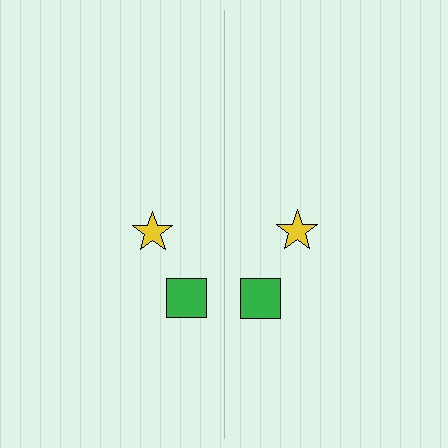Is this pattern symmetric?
Yes, this pattern has bilateral (reflection) symmetry.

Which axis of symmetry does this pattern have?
The pattern has a vertical axis of symmetry running through the center of the image.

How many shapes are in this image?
There are 4 shapes in this image.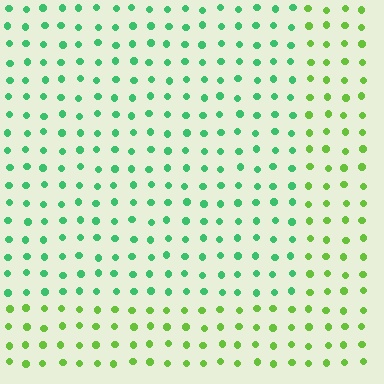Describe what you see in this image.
The image is filled with small lime elements in a uniform arrangement. A rectangle-shaped region is visible where the elements are tinted to a slightly different hue, forming a subtle color boundary.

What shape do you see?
I see a rectangle.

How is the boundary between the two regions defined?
The boundary is defined purely by a slight shift in hue (about 41 degrees). Spacing, size, and orientation are identical on both sides.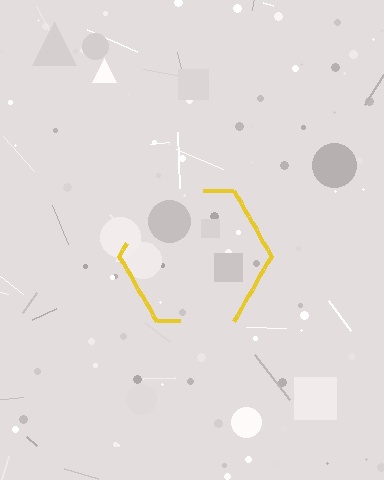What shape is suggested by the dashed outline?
The dashed outline suggests a hexagon.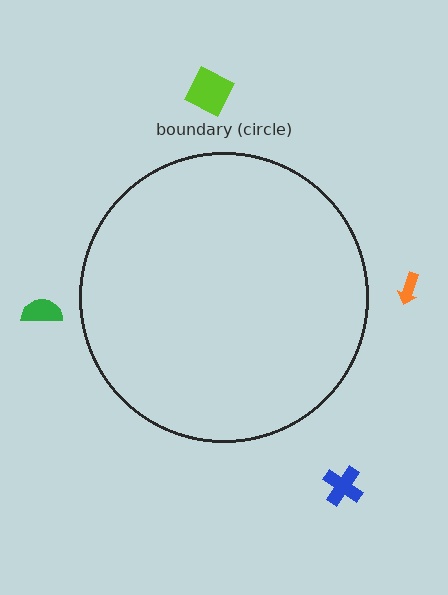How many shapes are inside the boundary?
0 inside, 4 outside.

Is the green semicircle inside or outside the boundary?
Outside.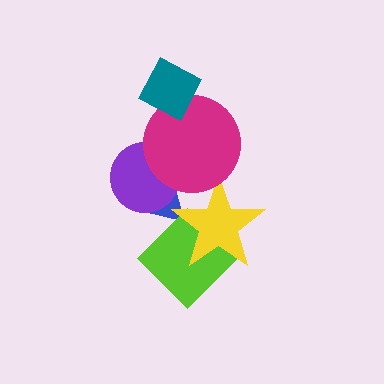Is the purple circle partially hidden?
Yes, it is partially covered by another shape.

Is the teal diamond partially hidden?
No, no other shape covers it.